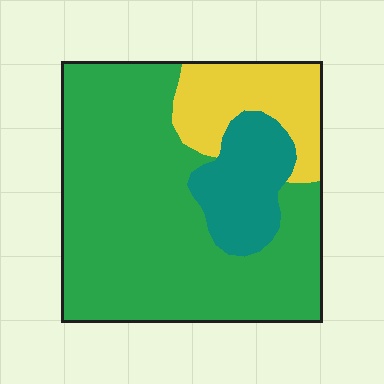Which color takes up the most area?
Green, at roughly 70%.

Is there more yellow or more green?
Green.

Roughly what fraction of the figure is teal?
Teal covers roughly 15% of the figure.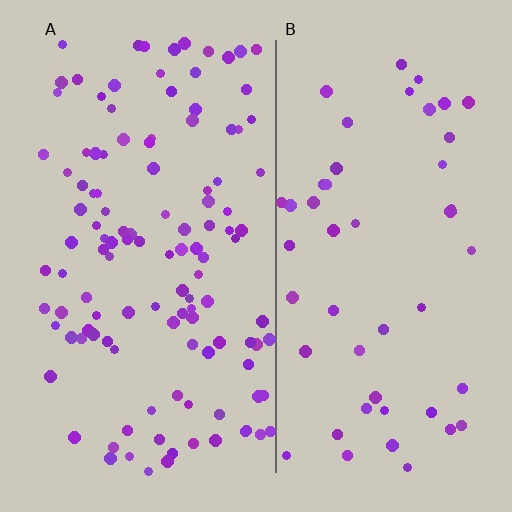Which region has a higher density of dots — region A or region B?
A (the left).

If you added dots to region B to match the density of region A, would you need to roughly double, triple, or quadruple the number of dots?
Approximately double.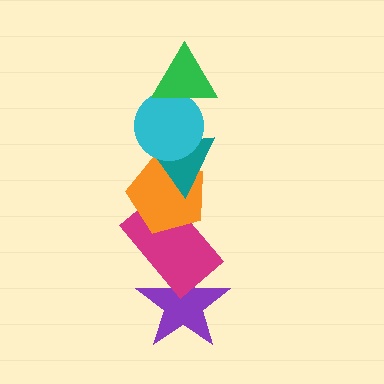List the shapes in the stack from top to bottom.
From top to bottom: the green triangle, the cyan circle, the teal triangle, the orange pentagon, the magenta rectangle, the purple star.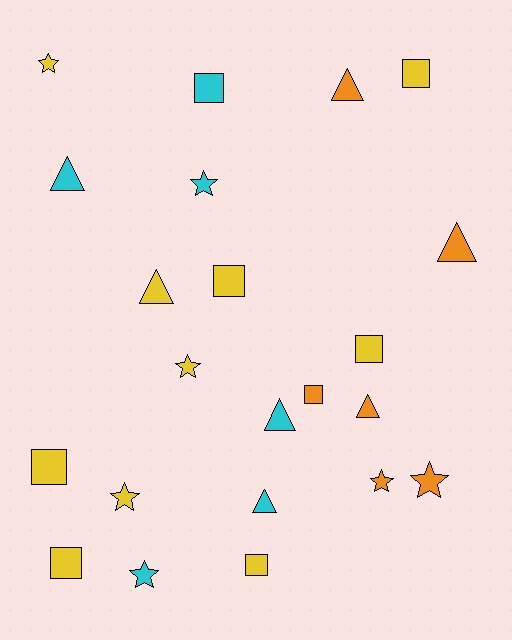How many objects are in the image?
There are 22 objects.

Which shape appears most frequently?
Square, with 8 objects.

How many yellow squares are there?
There are 6 yellow squares.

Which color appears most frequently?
Yellow, with 10 objects.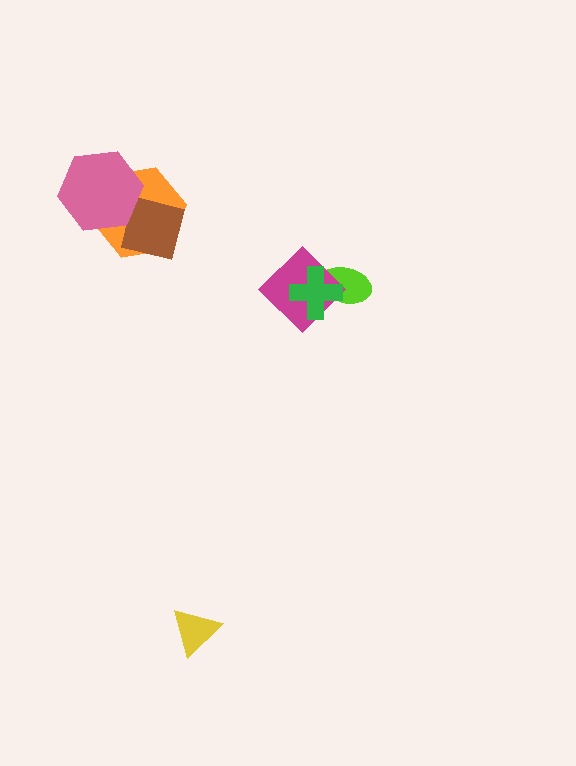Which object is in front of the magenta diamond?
The green cross is in front of the magenta diamond.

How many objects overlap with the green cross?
2 objects overlap with the green cross.